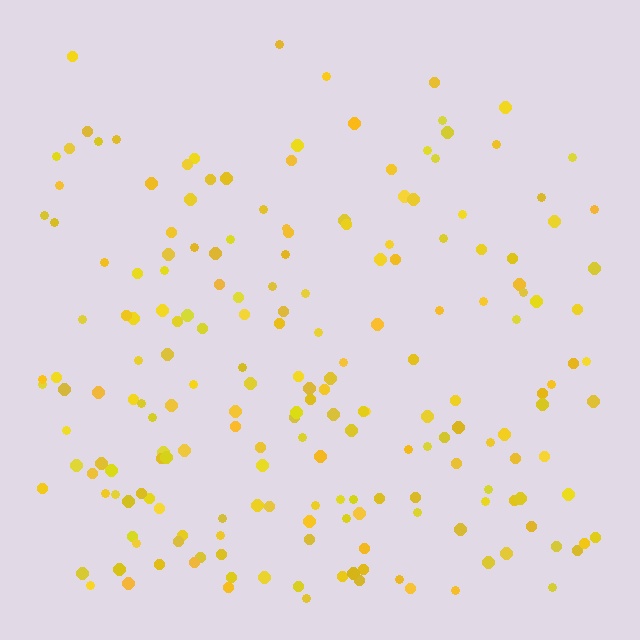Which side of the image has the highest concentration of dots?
The bottom.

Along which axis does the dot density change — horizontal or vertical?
Vertical.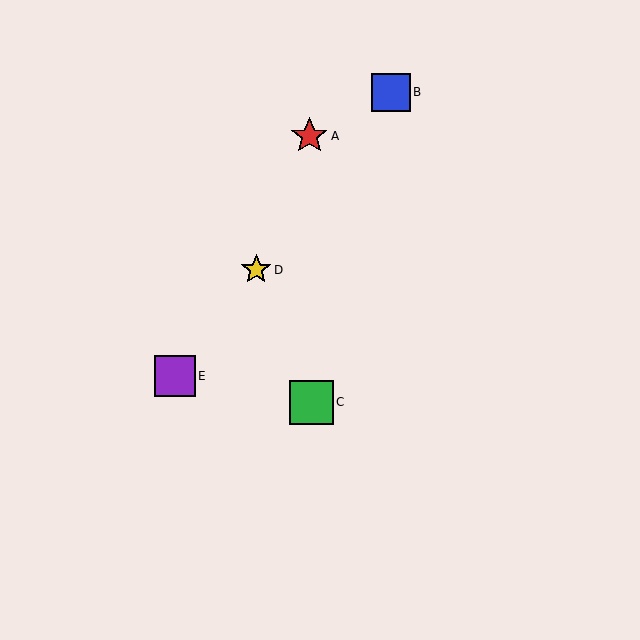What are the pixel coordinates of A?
Object A is at (309, 136).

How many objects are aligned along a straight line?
3 objects (B, D, E) are aligned along a straight line.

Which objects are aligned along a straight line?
Objects B, D, E are aligned along a straight line.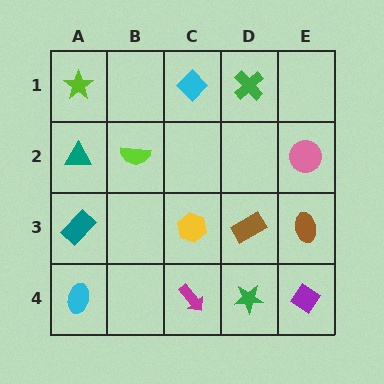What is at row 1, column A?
A lime star.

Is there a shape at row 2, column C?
No, that cell is empty.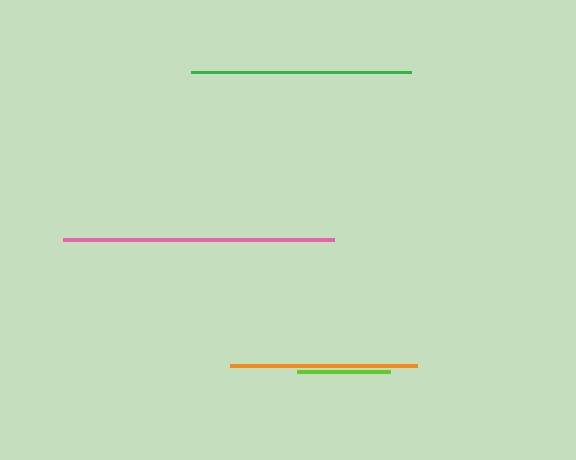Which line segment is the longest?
The pink line is the longest at approximately 271 pixels.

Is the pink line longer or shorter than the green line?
The pink line is longer than the green line.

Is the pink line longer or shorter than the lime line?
The pink line is longer than the lime line.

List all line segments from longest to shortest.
From longest to shortest: pink, green, orange, lime.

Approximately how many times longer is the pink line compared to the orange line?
The pink line is approximately 1.5 times the length of the orange line.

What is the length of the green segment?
The green segment is approximately 220 pixels long.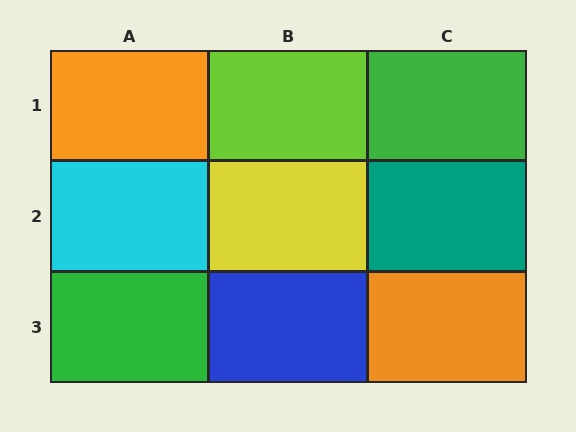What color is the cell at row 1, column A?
Orange.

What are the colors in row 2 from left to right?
Cyan, yellow, teal.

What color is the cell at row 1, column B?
Lime.